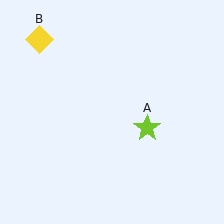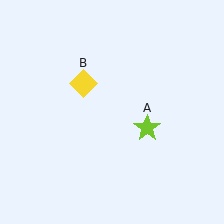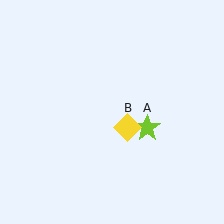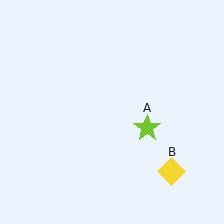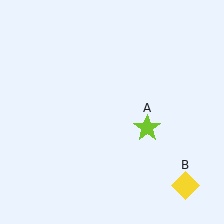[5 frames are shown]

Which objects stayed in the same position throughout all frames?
Lime star (object A) remained stationary.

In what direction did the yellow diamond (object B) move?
The yellow diamond (object B) moved down and to the right.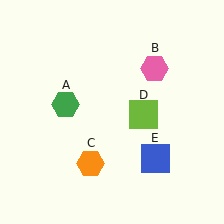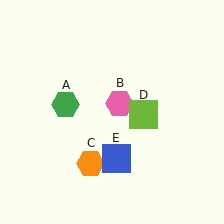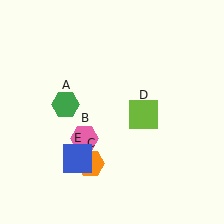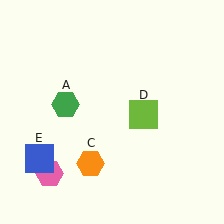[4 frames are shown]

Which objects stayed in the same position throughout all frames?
Green hexagon (object A) and orange hexagon (object C) and lime square (object D) remained stationary.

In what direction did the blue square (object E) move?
The blue square (object E) moved left.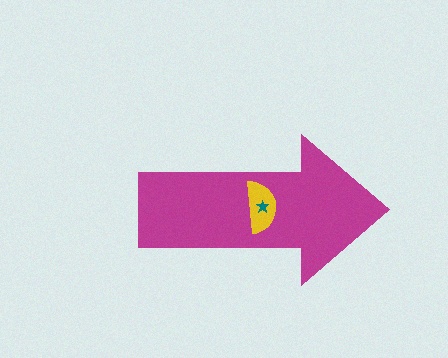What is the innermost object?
The teal star.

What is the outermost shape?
The magenta arrow.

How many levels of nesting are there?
3.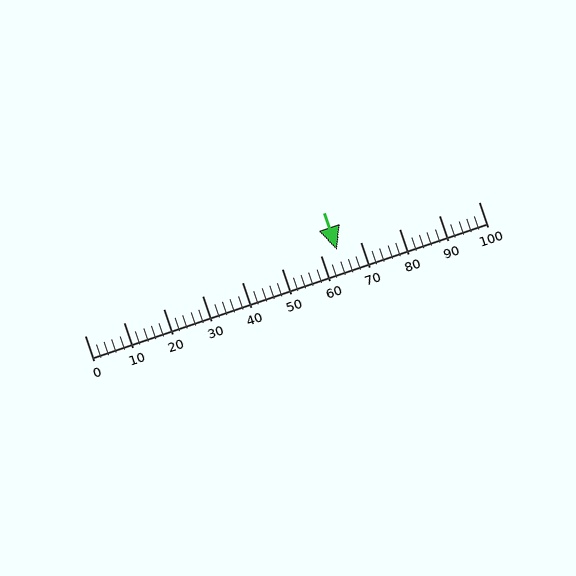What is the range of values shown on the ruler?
The ruler shows values from 0 to 100.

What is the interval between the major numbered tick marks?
The major tick marks are spaced 10 units apart.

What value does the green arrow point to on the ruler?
The green arrow points to approximately 64.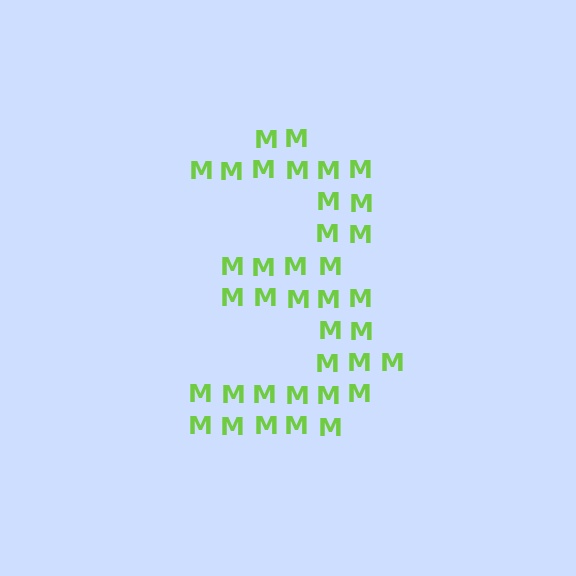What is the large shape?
The large shape is the digit 3.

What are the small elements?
The small elements are letter M's.